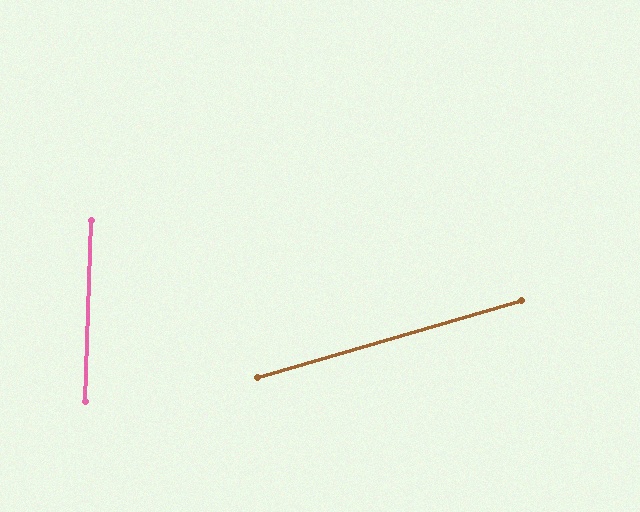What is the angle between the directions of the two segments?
Approximately 72 degrees.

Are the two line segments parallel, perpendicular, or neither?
Neither parallel nor perpendicular — they differ by about 72°.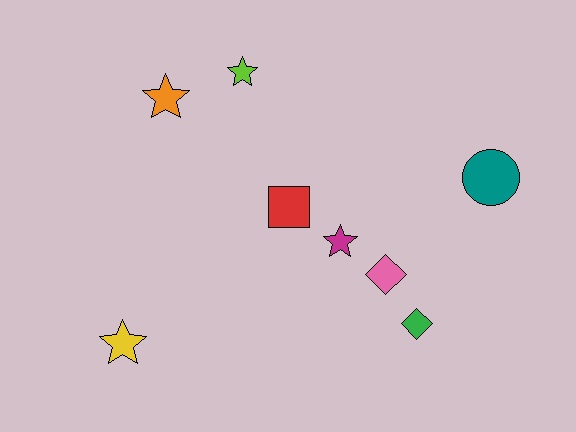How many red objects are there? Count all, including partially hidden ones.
There is 1 red object.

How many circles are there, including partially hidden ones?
There is 1 circle.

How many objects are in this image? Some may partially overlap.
There are 8 objects.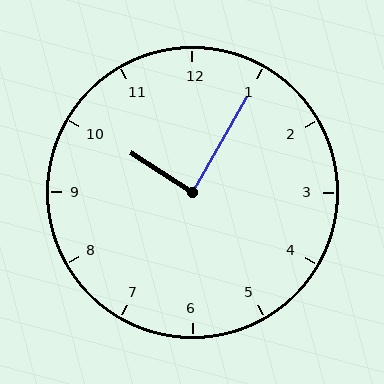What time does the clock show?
10:05.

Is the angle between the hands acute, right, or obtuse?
It is right.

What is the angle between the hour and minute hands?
Approximately 88 degrees.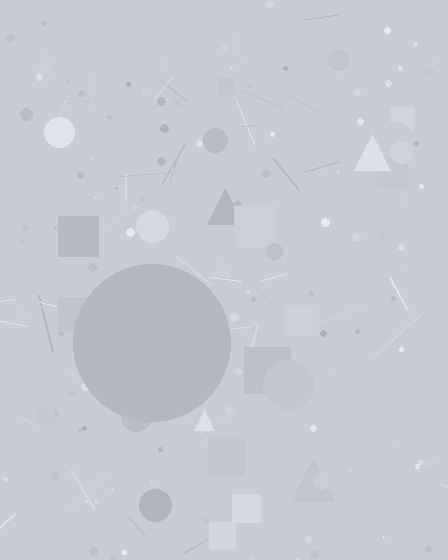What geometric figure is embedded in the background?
A circle is embedded in the background.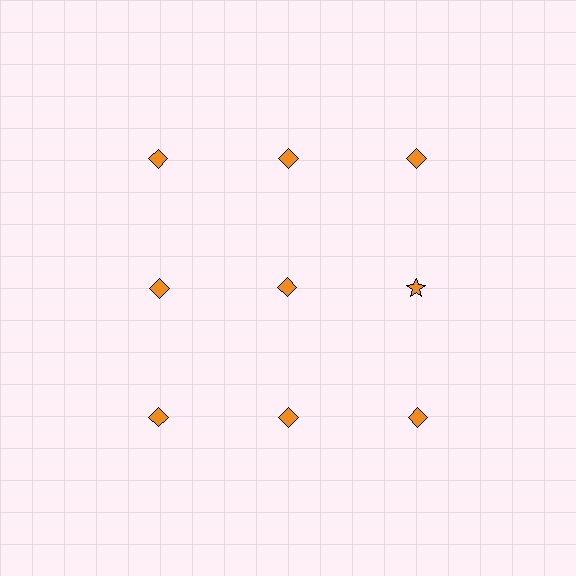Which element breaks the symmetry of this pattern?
The orange star in the second row, center column breaks the symmetry. All other shapes are orange diamonds.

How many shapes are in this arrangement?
There are 9 shapes arranged in a grid pattern.